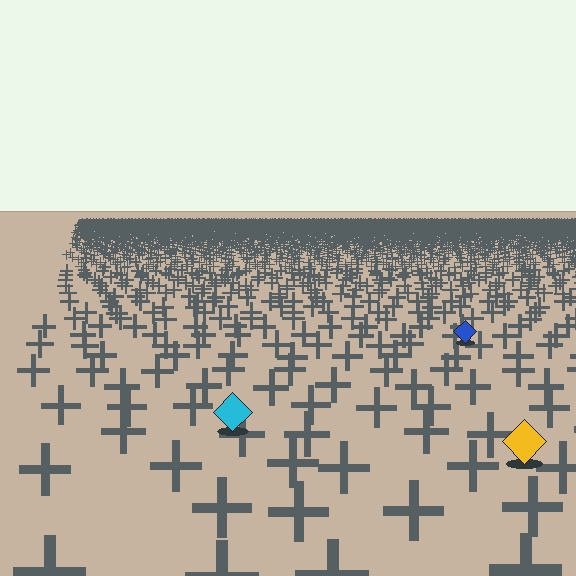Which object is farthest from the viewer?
The blue diamond is farthest from the viewer. It appears smaller and the ground texture around it is denser.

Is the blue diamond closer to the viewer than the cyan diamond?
No. The cyan diamond is closer — you can tell from the texture gradient: the ground texture is coarser near it.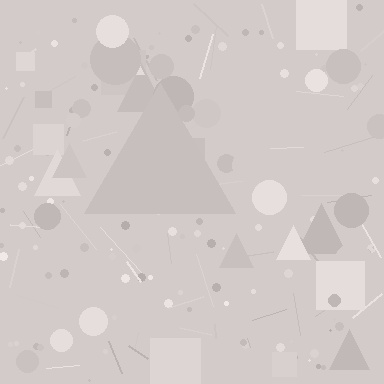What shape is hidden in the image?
A triangle is hidden in the image.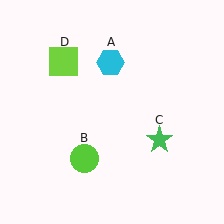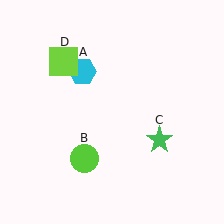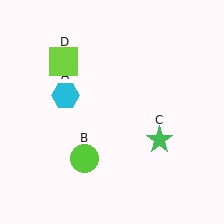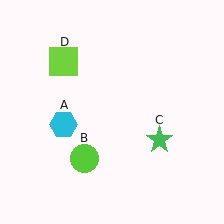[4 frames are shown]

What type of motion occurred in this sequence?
The cyan hexagon (object A) rotated counterclockwise around the center of the scene.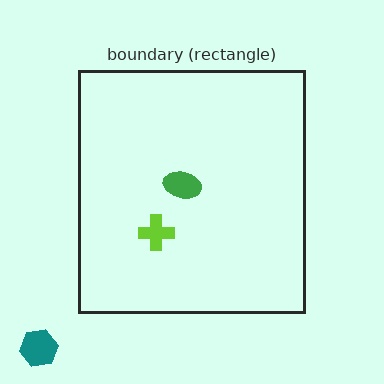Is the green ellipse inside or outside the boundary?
Inside.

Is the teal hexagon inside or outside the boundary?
Outside.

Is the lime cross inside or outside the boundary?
Inside.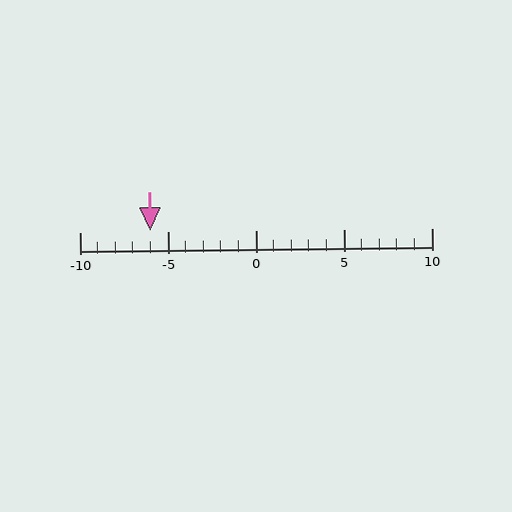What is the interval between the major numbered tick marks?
The major tick marks are spaced 5 units apart.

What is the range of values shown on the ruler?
The ruler shows values from -10 to 10.